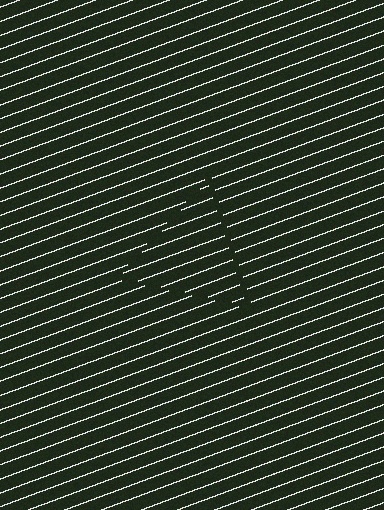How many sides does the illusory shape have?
3 sides — the line-ends trace a triangle.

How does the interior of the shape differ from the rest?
The interior of the shape contains the same grating, shifted by half a period — the contour is defined by the phase discontinuity where line-ends from the inner and outer gratings abut.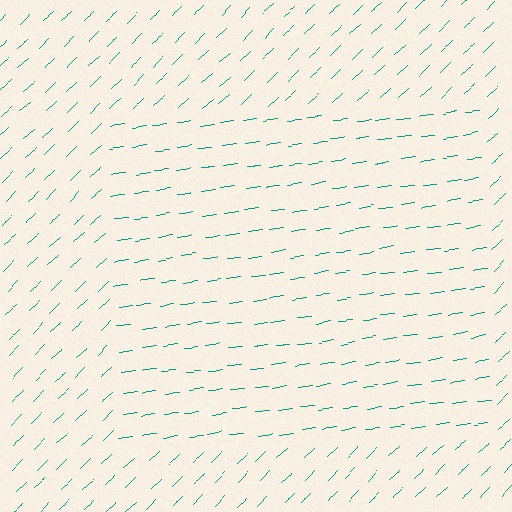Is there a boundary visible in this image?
Yes, there is a texture boundary formed by a change in line orientation.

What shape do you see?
I see a rectangle.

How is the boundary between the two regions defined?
The boundary is defined purely by a change in line orientation (approximately 35 degrees difference). All lines are the same color and thickness.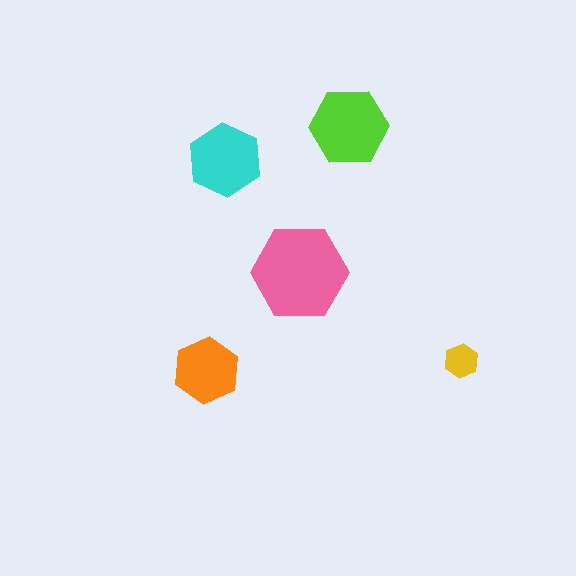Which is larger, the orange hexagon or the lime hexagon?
The lime one.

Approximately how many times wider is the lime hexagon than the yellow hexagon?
About 2.5 times wider.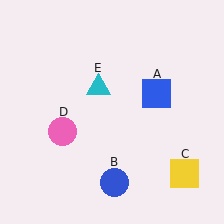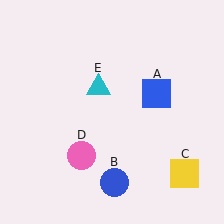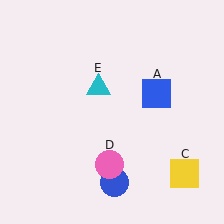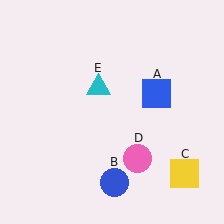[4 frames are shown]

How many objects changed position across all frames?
1 object changed position: pink circle (object D).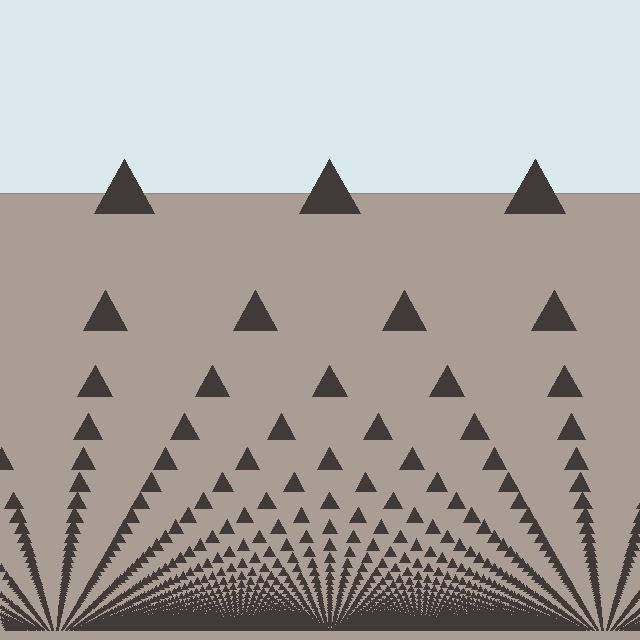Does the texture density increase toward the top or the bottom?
Density increases toward the bottom.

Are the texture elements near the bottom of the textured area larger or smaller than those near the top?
Smaller. The gradient is inverted — elements near the bottom are smaller and denser.